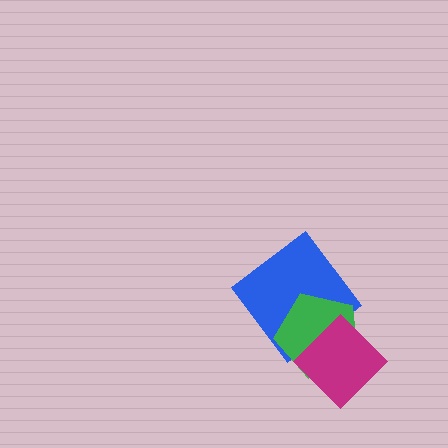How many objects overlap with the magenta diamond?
2 objects overlap with the magenta diamond.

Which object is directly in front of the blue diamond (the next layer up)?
The green pentagon is directly in front of the blue diamond.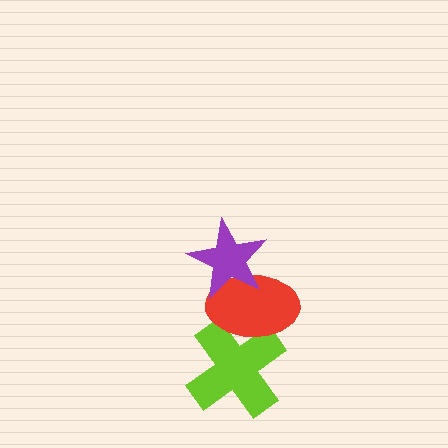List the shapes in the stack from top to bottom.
From top to bottom: the purple star, the red ellipse, the lime cross.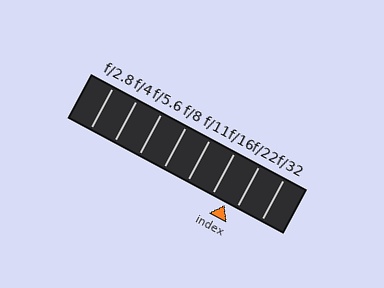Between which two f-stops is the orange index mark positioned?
The index mark is between f/16 and f/22.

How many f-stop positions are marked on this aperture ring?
There are 8 f-stop positions marked.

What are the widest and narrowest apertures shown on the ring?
The widest aperture shown is f/2.8 and the narrowest is f/32.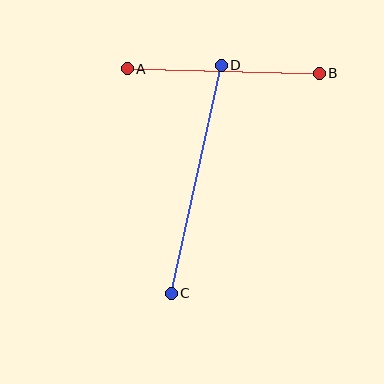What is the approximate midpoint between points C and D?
The midpoint is at approximately (196, 179) pixels.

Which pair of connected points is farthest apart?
Points C and D are farthest apart.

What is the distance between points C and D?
The distance is approximately 234 pixels.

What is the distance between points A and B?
The distance is approximately 192 pixels.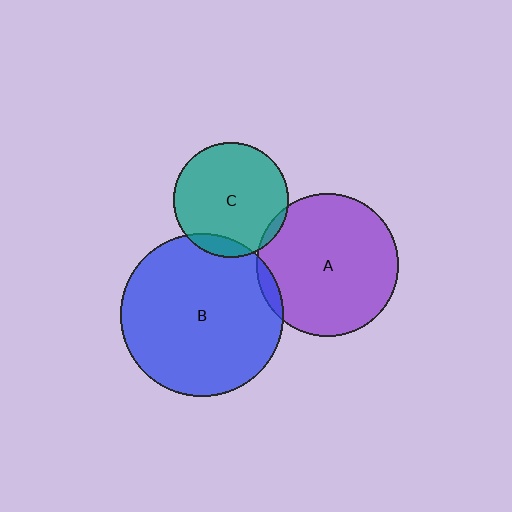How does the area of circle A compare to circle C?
Approximately 1.5 times.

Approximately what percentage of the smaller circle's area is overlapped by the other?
Approximately 5%.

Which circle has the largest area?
Circle B (blue).